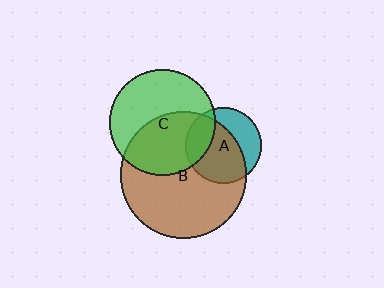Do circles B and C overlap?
Yes.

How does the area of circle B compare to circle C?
Approximately 1.4 times.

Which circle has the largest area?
Circle B (brown).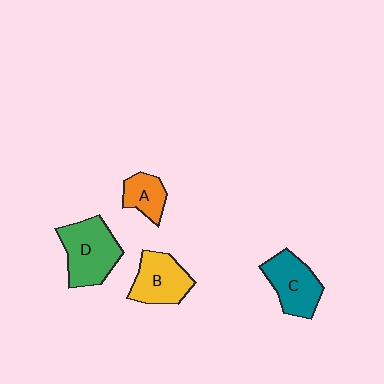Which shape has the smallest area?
Shape A (orange).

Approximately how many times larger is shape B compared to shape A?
Approximately 1.6 times.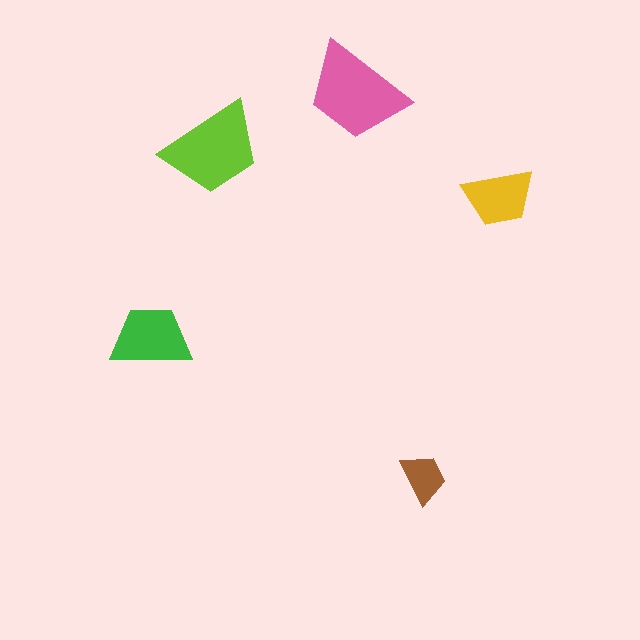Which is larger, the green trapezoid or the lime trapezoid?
The lime one.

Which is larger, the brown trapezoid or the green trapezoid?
The green one.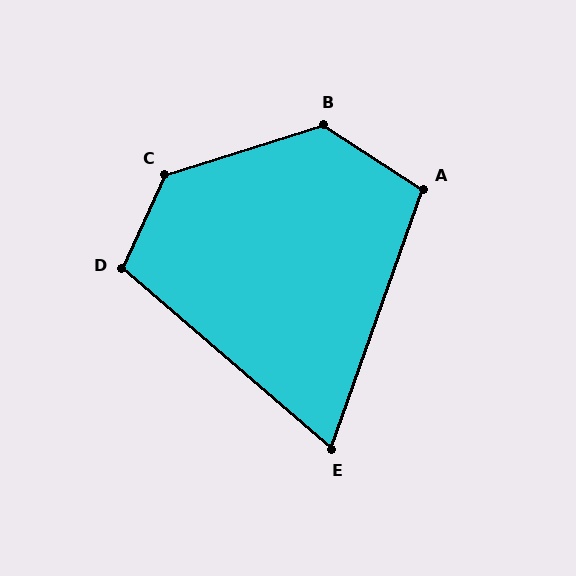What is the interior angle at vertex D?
Approximately 106 degrees (obtuse).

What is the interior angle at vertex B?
Approximately 129 degrees (obtuse).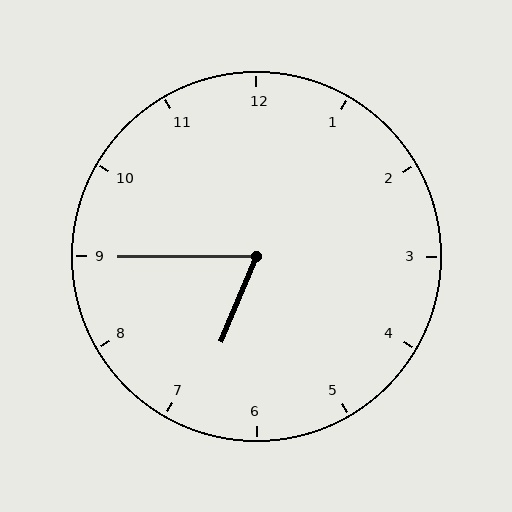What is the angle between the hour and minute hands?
Approximately 68 degrees.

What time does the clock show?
6:45.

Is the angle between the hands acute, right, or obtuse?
It is acute.